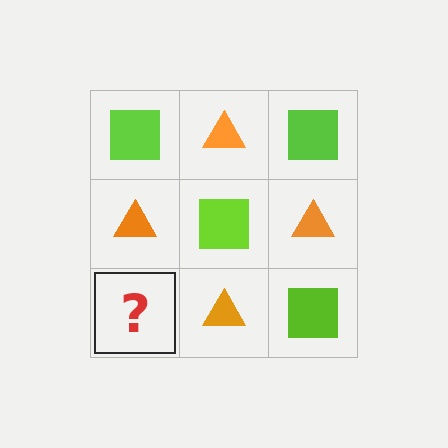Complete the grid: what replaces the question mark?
The question mark should be replaced with a lime square.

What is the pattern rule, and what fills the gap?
The rule is that it alternates lime square and orange triangle in a checkerboard pattern. The gap should be filled with a lime square.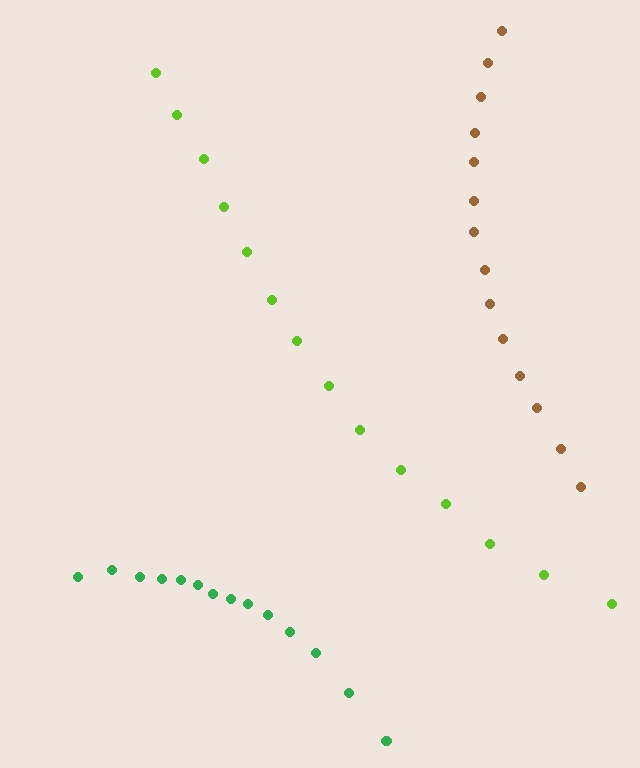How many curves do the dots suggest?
There are 3 distinct paths.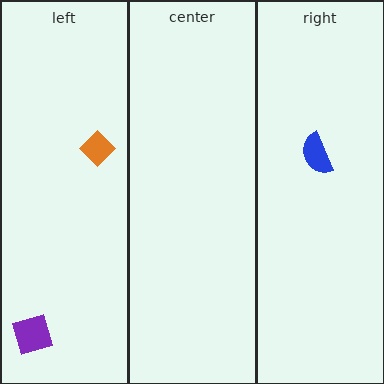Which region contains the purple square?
The left region.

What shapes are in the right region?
The blue semicircle.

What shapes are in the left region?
The orange diamond, the purple square.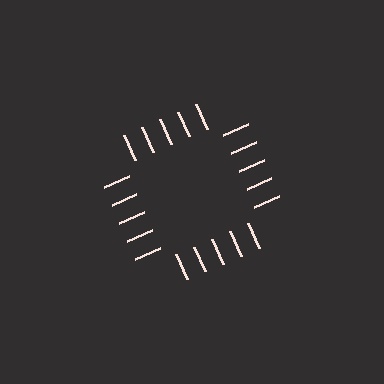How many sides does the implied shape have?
4 sides — the line-ends trace a square.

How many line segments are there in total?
20 — 5 along each of the 4 edges.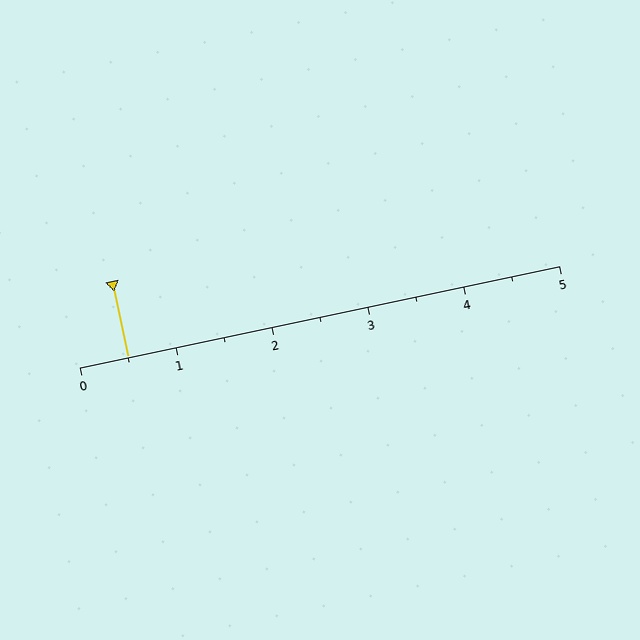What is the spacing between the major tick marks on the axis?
The major ticks are spaced 1 apart.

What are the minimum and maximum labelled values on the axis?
The axis runs from 0 to 5.